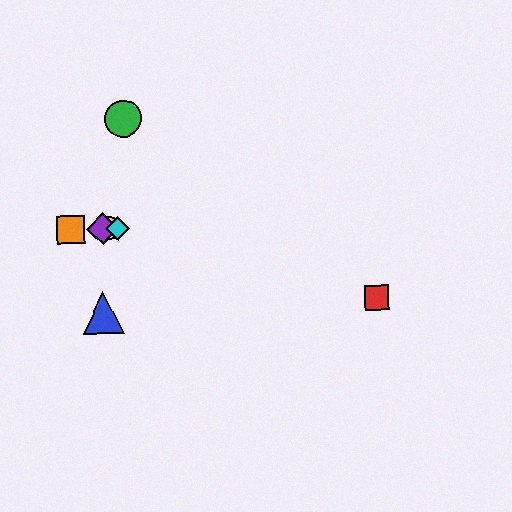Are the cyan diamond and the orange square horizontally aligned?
Yes, both are at y≈228.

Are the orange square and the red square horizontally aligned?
No, the orange square is at y≈229 and the red square is at y≈297.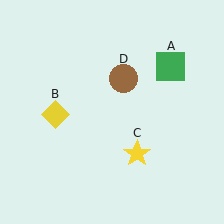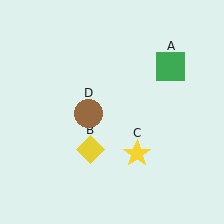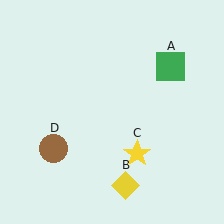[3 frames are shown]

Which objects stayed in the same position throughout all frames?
Green square (object A) and yellow star (object C) remained stationary.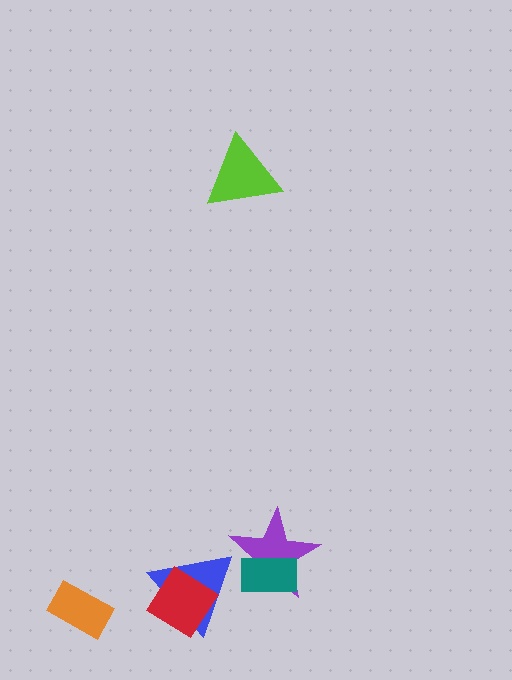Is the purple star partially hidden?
Yes, it is partially covered by another shape.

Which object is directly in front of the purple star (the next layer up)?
The teal rectangle is directly in front of the purple star.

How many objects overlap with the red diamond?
1 object overlaps with the red diamond.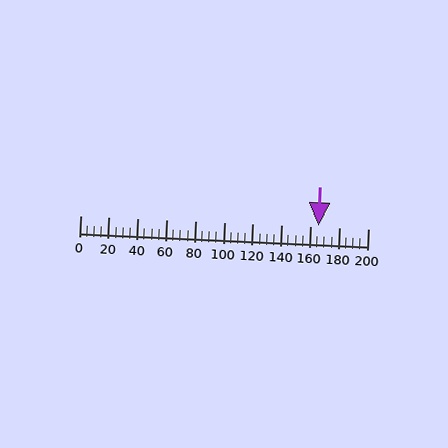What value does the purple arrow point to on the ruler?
The purple arrow points to approximately 165.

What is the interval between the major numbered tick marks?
The major tick marks are spaced 20 units apart.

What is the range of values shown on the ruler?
The ruler shows values from 0 to 200.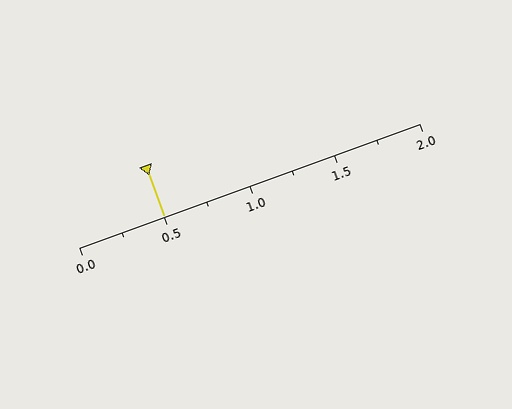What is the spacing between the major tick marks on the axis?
The major ticks are spaced 0.5 apart.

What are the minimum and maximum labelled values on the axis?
The axis runs from 0.0 to 2.0.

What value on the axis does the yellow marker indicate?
The marker indicates approximately 0.5.